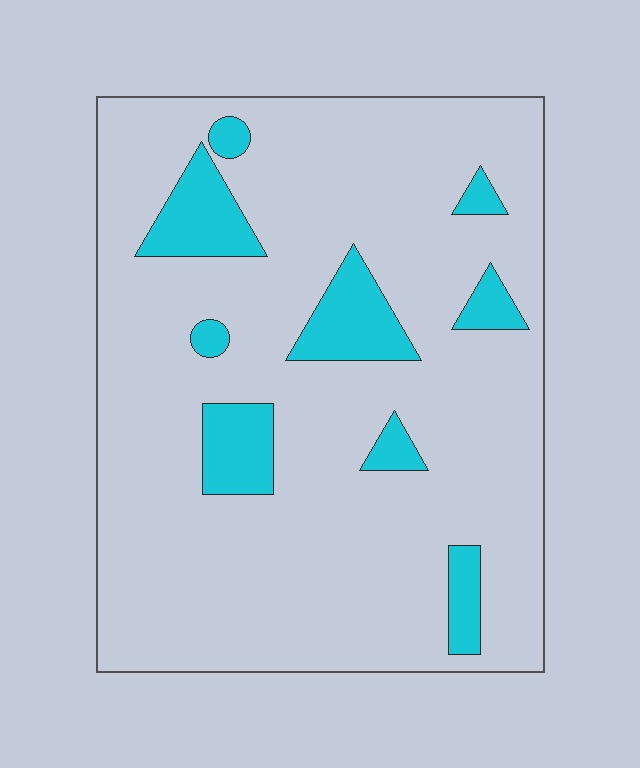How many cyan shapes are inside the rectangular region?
9.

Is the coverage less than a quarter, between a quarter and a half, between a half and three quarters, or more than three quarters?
Less than a quarter.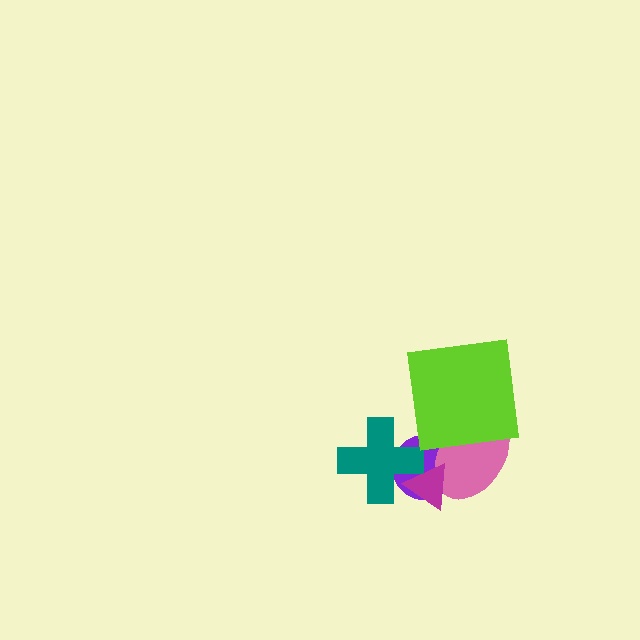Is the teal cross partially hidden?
Yes, it is partially covered by another shape.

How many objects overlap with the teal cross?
2 objects overlap with the teal cross.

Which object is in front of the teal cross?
The magenta triangle is in front of the teal cross.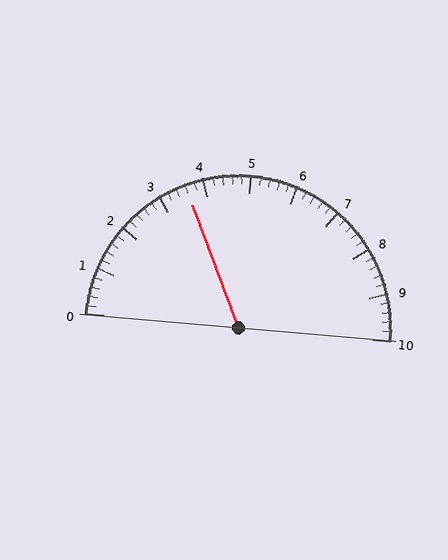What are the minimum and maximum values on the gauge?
The gauge ranges from 0 to 10.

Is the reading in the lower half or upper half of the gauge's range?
The reading is in the lower half of the range (0 to 10).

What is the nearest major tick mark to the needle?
The nearest major tick mark is 4.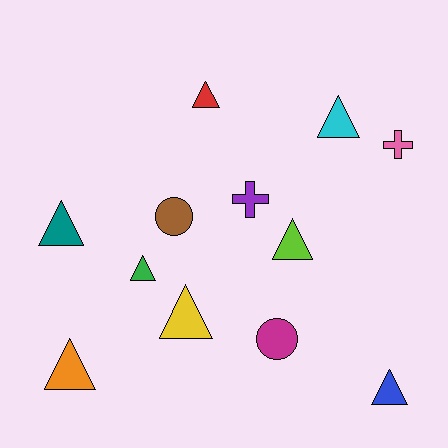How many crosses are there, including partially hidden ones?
There are 2 crosses.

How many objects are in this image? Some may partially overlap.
There are 12 objects.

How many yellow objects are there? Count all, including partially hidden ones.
There is 1 yellow object.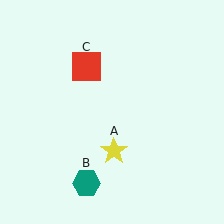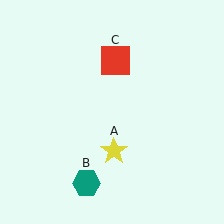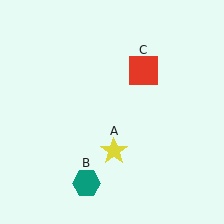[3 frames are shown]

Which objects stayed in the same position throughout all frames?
Yellow star (object A) and teal hexagon (object B) remained stationary.